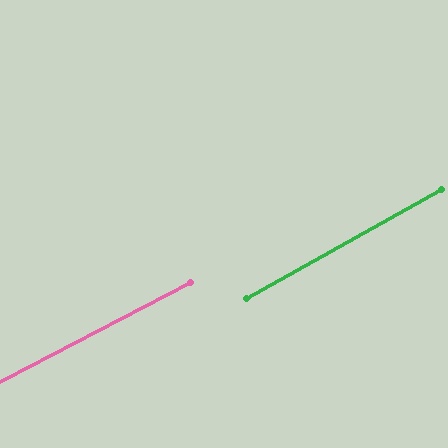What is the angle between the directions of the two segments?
Approximately 1 degree.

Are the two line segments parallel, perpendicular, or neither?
Parallel — their directions differ by only 1.4°.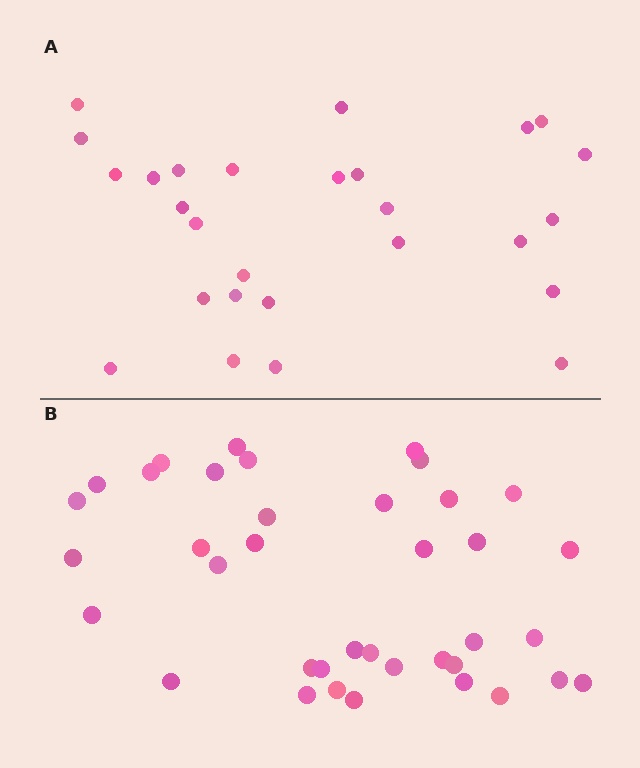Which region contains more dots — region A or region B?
Region B (the bottom region) has more dots.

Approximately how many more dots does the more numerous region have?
Region B has roughly 12 or so more dots than region A.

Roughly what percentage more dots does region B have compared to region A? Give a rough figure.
About 40% more.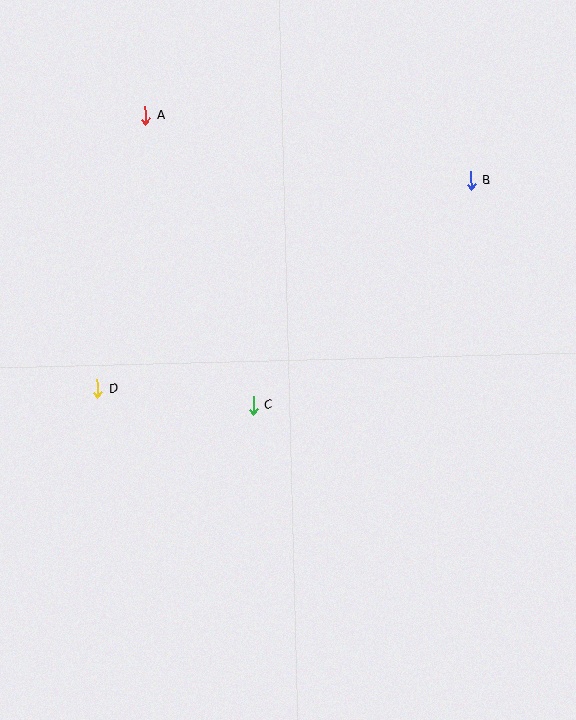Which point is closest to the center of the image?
Point C at (254, 405) is closest to the center.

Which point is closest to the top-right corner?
Point B is closest to the top-right corner.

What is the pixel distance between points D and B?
The distance between D and B is 428 pixels.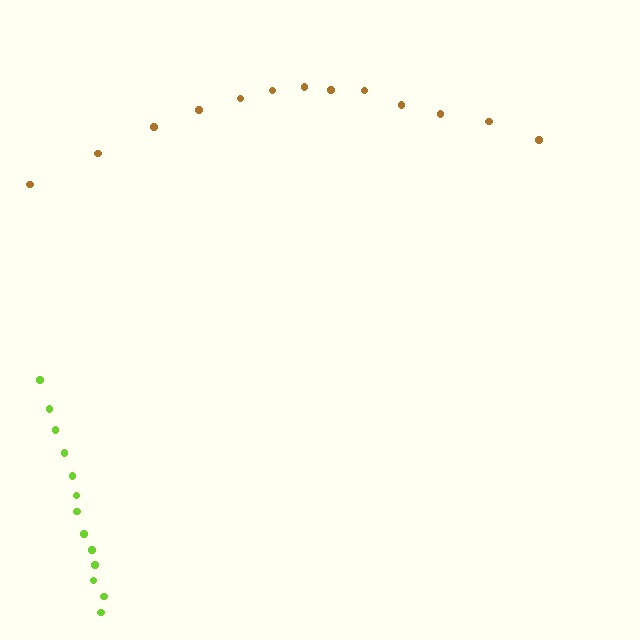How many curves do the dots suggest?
There are 2 distinct paths.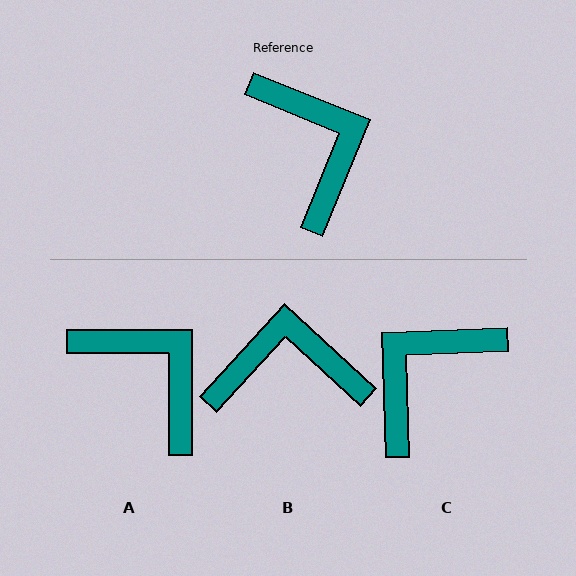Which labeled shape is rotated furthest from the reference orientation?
C, about 114 degrees away.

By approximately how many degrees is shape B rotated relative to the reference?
Approximately 70 degrees counter-clockwise.